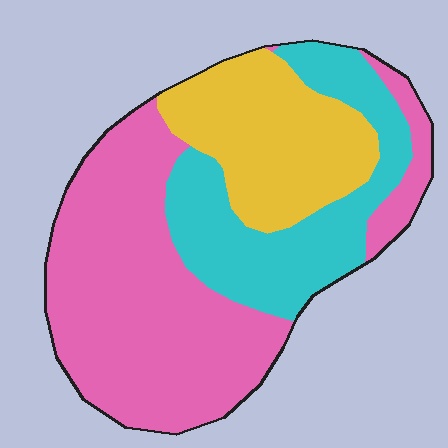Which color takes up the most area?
Pink, at roughly 50%.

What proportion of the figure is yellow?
Yellow covers roughly 25% of the figure.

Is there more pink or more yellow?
Pink.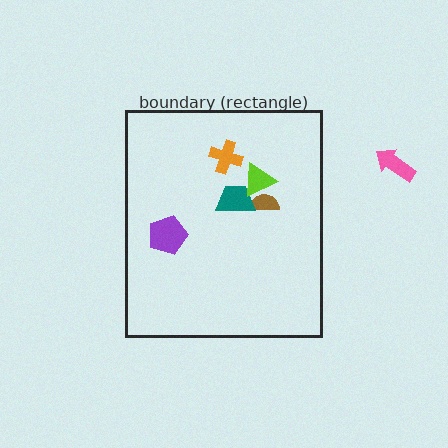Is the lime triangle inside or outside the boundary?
Inside.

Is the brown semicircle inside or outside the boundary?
Inside.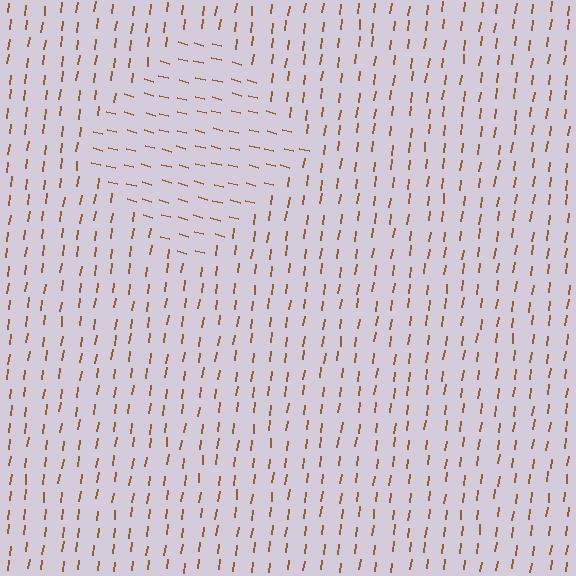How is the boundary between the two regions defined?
The boundary is defined purely by a change in line orientation (approximately 82 degrees difference). All lines are the same color and thickness.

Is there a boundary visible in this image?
Yes, there is a texture boundary formed by a change in line orientation.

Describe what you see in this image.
The image is filled with small brown line segments. A diamond region in the image has lines oriented differently from the surrounding lines, creating a visible texture boundary.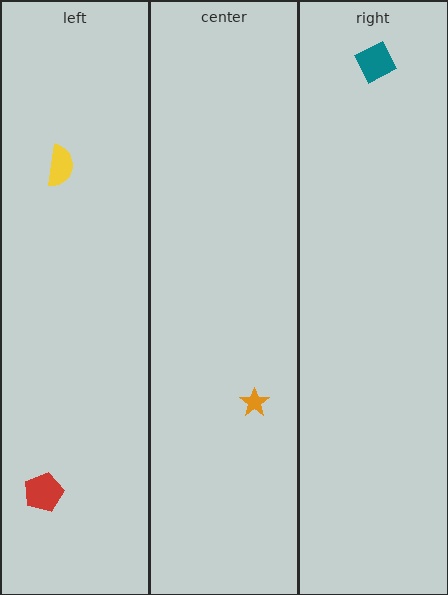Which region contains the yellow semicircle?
The left region.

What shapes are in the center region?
The orange star.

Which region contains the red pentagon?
The left region.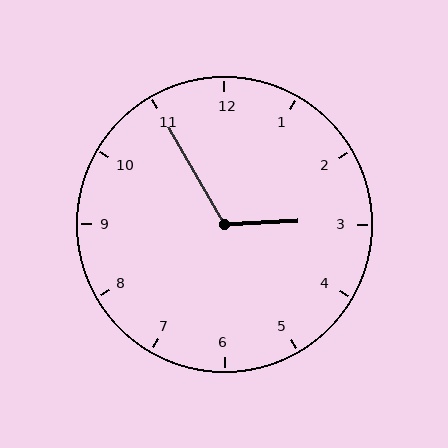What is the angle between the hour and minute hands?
Approximately 118 degrees.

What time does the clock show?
2:55.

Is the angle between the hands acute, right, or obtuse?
It is obtuse.